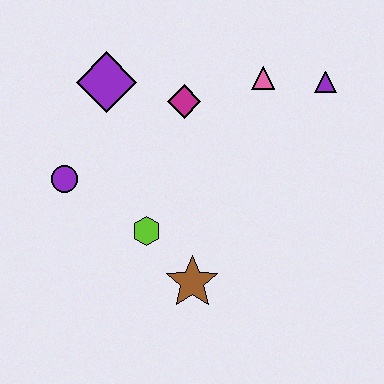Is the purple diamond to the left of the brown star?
Yes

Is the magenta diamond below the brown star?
No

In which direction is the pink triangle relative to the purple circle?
The pink triangle is to the right of the purple circle.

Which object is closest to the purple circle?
The lime hexagon is closest to the purple circle.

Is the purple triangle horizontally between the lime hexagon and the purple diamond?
No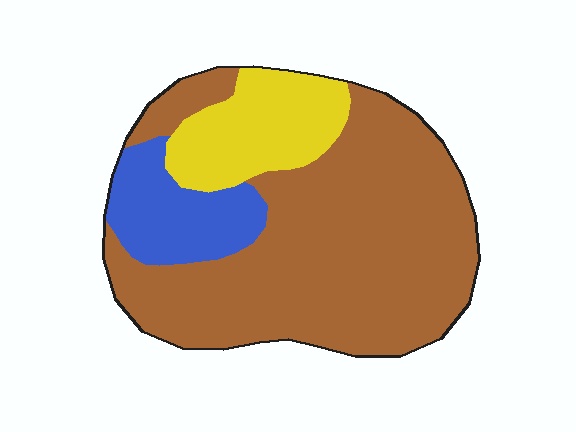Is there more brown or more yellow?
Brown.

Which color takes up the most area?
Brown, at roughly 70%.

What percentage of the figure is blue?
Blue takes up less than a sixth of the figure.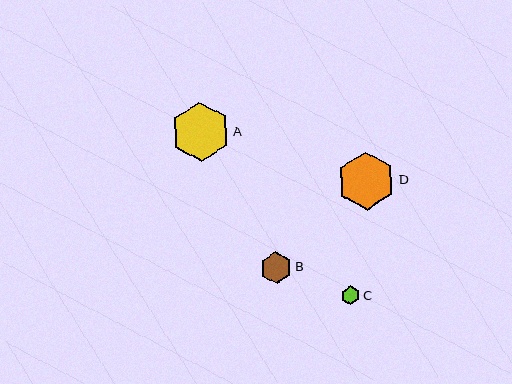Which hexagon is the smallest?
Hexagon C is the smallest with a size of approximately 18 pixels.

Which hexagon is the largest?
Hexagon A is the largest with a size of approximately 59 pixels.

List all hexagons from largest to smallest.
From largest to smallest: A, D, B, C.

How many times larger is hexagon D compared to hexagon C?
Hexagon D is approximately 3.2 times the size of hexagon C.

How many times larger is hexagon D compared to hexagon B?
Hexagon D is approximately 1.8 times the size of hexagon B.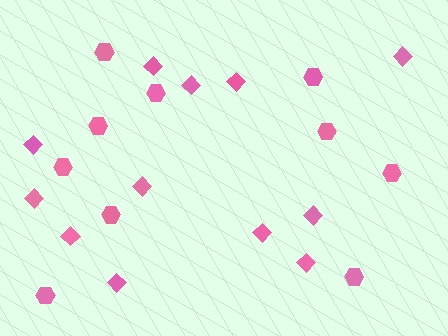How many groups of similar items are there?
There are 2 groups: one group of hexagons (10) and one group of diamonds (12).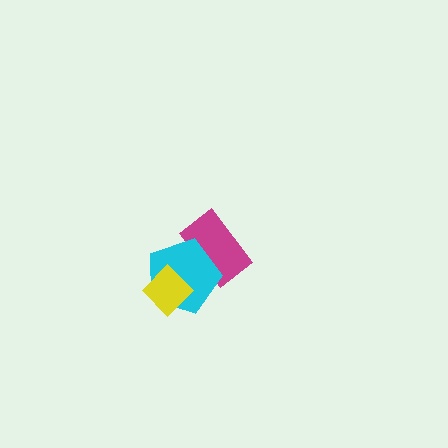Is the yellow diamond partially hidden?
No, no other shape covers it.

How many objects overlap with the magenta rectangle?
1 object overlaps with the magenta rectangle.